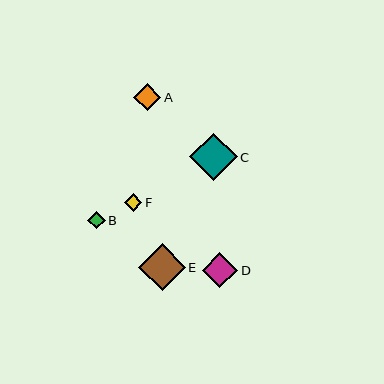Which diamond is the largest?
Diamond C is the largest with a size of approximately 48 pixels.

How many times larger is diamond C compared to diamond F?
Diamond C is approximately 2.8 times the size of diamond F.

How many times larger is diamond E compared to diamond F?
Diamond E is approximately 2.7 times the size of diamond F.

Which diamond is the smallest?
Diamond F is the smallest with a size of approximately 17 pixels.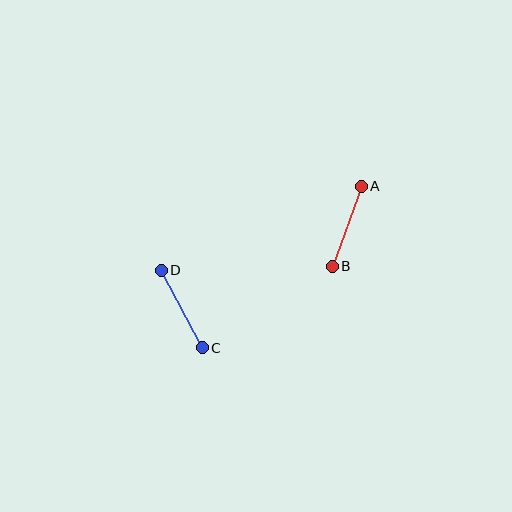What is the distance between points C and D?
The distance is approximately 87 pixels.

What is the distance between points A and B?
The distance is approximately 85 pixels.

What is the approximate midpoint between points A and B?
The midpoint is at approximately (347, 226) pixels.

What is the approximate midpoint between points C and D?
The midpoint is at approximately (182, 309) pixels.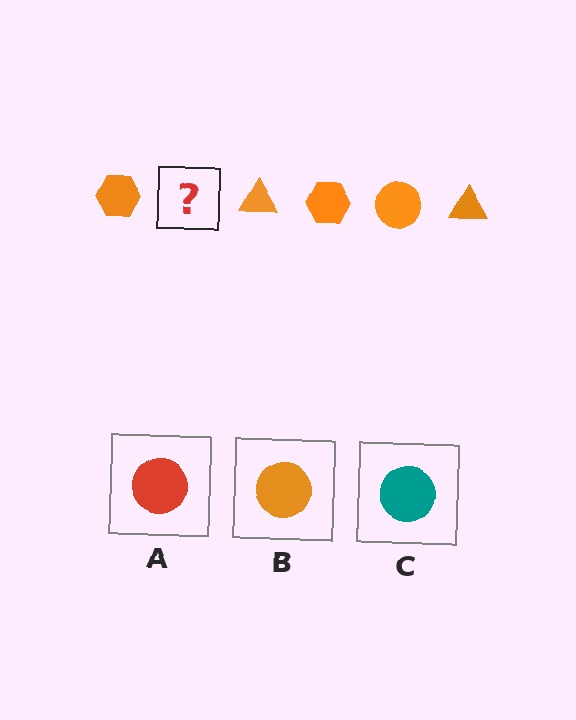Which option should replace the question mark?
Option B.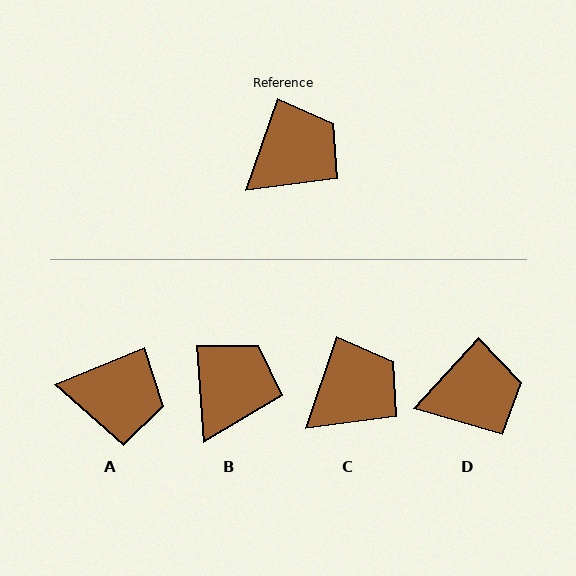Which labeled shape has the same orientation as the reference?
C.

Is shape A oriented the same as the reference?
No, it is off by about 49 degrees.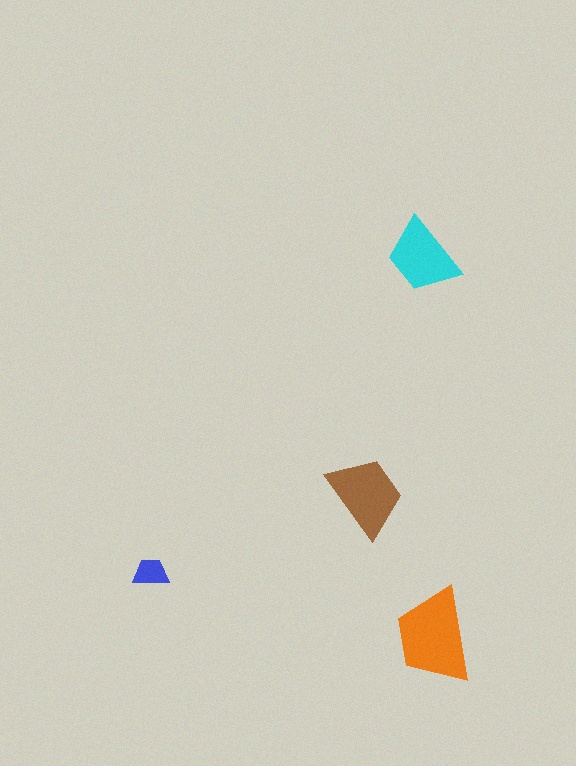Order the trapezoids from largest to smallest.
the orange one, the brown one, the cyan one, the blue one.